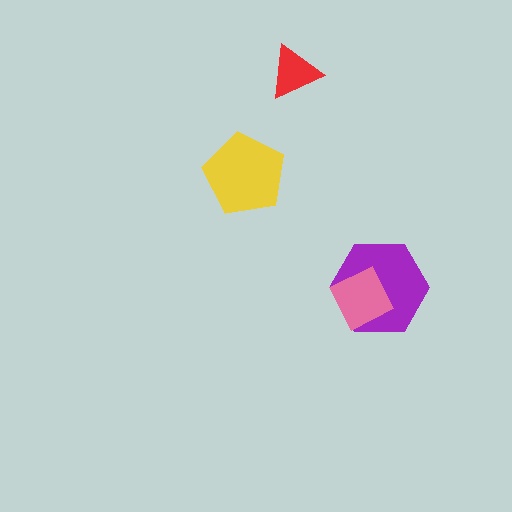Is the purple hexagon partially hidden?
Yes, it is partially covered by another shape.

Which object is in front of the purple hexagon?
The pink diamond is in front of the purple hexagon.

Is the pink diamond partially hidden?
No, no other shape covers it.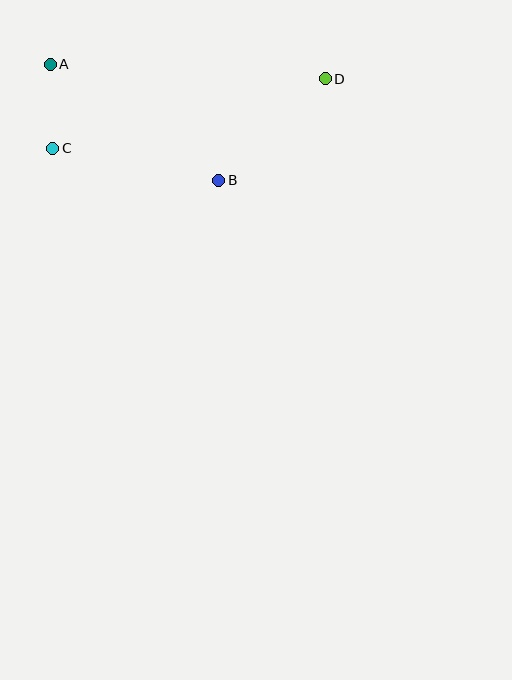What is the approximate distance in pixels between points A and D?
The distance between A and D is approximately 275 pixels.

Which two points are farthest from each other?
Points C and D are farthest from each other.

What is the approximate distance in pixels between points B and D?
The distance between B and D is approximately 147 pixels.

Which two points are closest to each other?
Points A and C are closest to each other.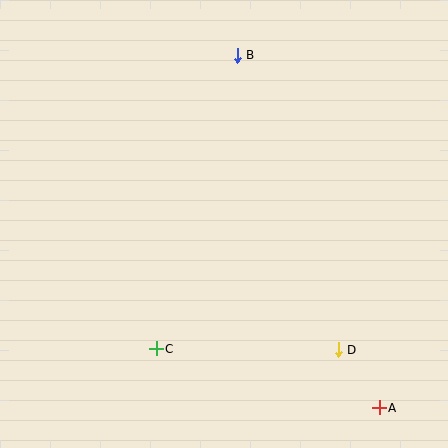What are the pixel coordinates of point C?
Point C is at (156, 349).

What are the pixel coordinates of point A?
Point A is at (379, 408).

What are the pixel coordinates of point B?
Point B is at (237, 55).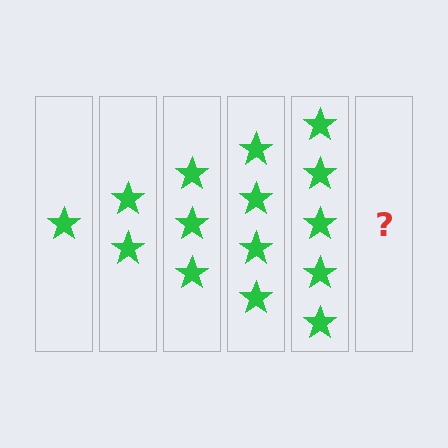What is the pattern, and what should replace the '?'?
The pattern is that each step adds one more star. The '?' should be 6 stars.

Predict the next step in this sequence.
The next step is 6 stars.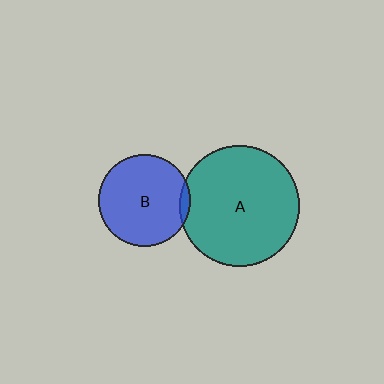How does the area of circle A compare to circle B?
Approximately 1.7 times.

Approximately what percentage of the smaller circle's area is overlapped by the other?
Approximately 5%.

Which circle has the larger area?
Circle A (teal).